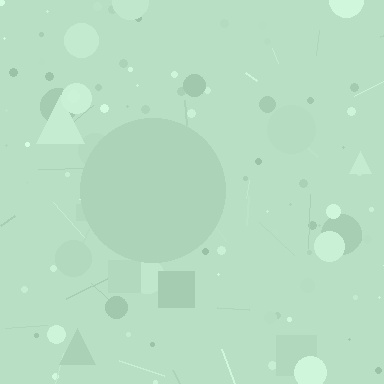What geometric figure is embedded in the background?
A circle is embedded in the background.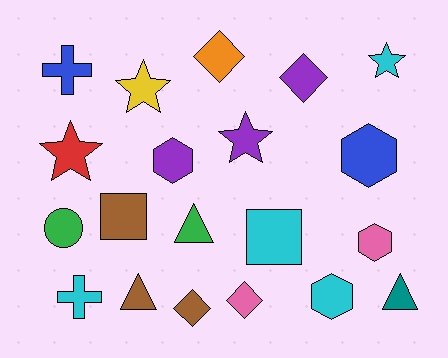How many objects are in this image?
There are 20 objects.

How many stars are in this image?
There are 4 stars.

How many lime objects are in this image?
There are no lime objects.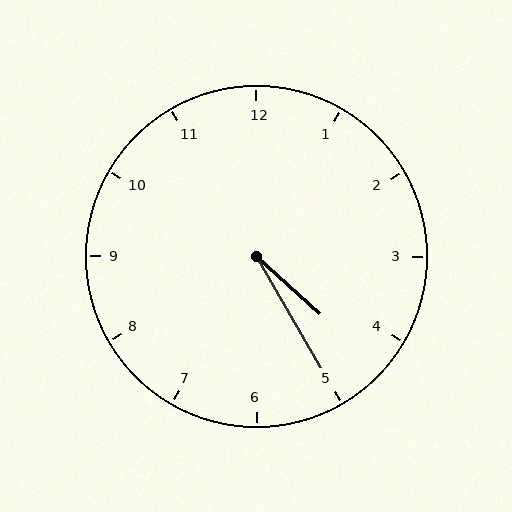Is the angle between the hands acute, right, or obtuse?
It is acute.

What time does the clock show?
4:25.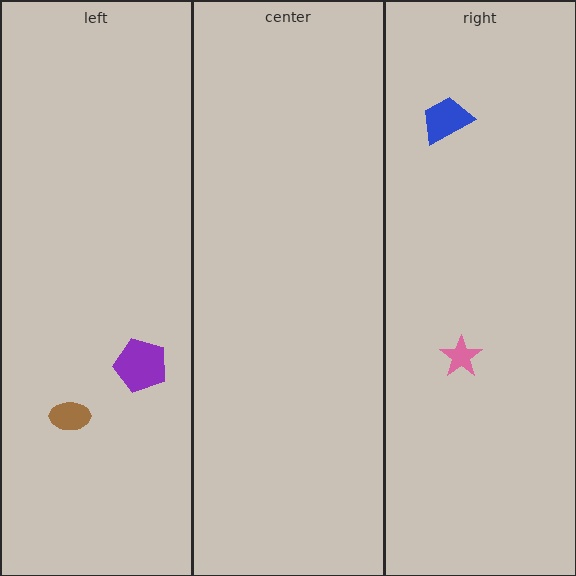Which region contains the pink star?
The right region.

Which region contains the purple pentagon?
The left region.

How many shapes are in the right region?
2.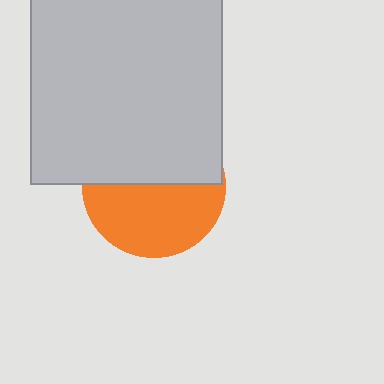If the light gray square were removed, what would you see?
You would see the complete orange circle.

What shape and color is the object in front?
The object in front is a light gray square.